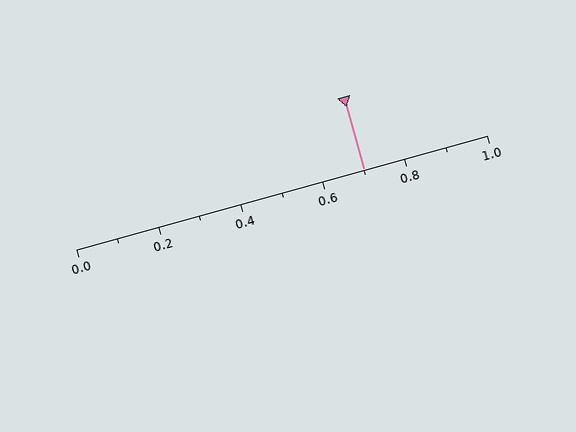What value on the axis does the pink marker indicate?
The marker indicates approximately 0.7.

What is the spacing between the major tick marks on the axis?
The major ticks are spaced 0.2 apart.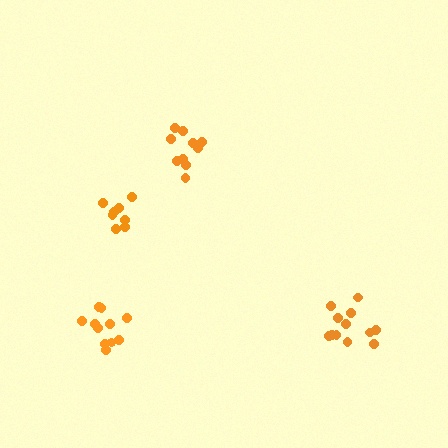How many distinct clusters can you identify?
There are 4 distinct clusters.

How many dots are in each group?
Group 1: 11 dots, Group 2: 12 dots, Group 3: 8 dots, Group 4: 11 dots (42 total).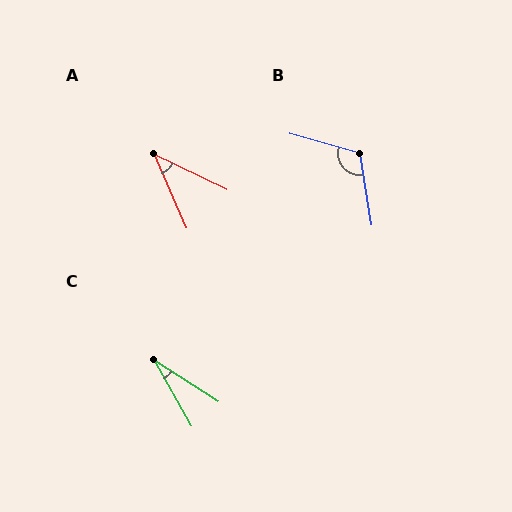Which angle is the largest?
B, at approximately 115 degrees.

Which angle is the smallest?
C, at approximately 28 degrees.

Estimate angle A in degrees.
Approximately 41 degrees.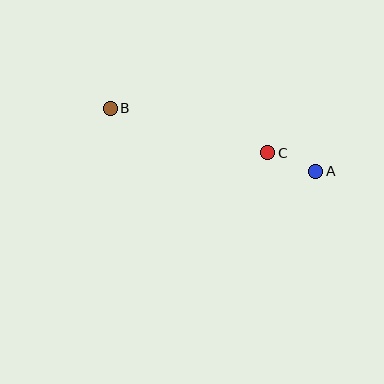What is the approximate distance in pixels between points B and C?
The distance between B and C is approximately 164 pixels.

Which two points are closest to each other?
Points A and C are closest to each other.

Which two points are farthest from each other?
Points A and B are farthest from each other.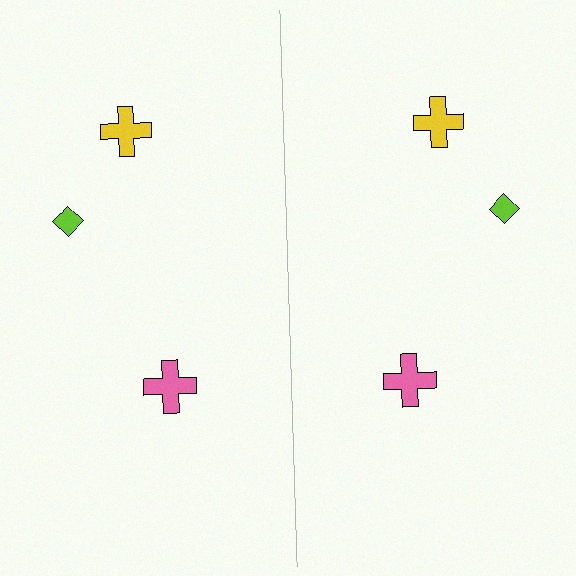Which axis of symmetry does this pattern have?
The pattern has a vertical axis of symmetry running through the center of the image.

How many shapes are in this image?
There are 6 shapes in this image.